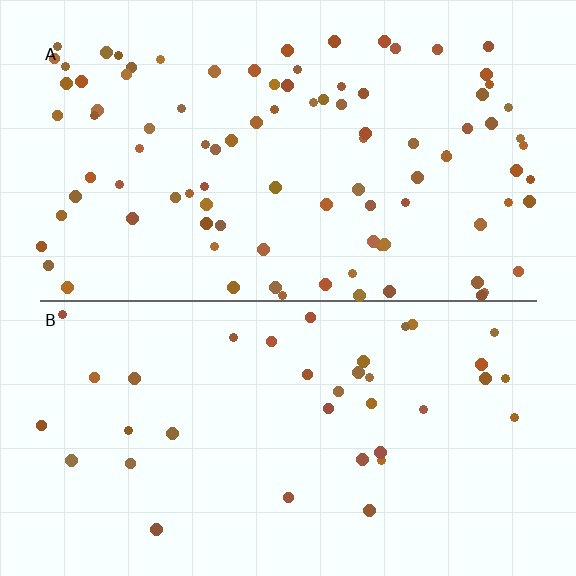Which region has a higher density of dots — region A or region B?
A (the top).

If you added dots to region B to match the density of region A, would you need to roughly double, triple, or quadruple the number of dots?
Approximately triple.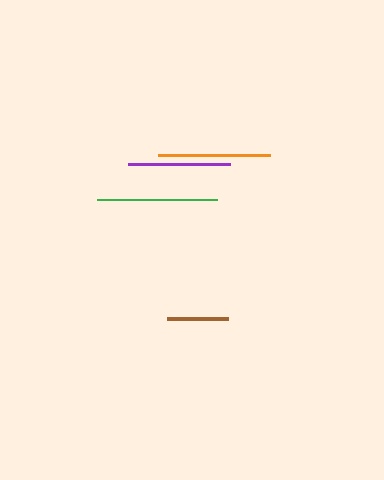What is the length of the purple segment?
The purple segment is approximately 102 pixels long.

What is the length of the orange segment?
The orange segment is approximately 111 pixels long.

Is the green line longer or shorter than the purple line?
The green line is longer than the purple line.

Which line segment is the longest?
The green line is the longest at approximately 121 pixels.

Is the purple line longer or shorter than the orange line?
The orange line is longer than the purple line.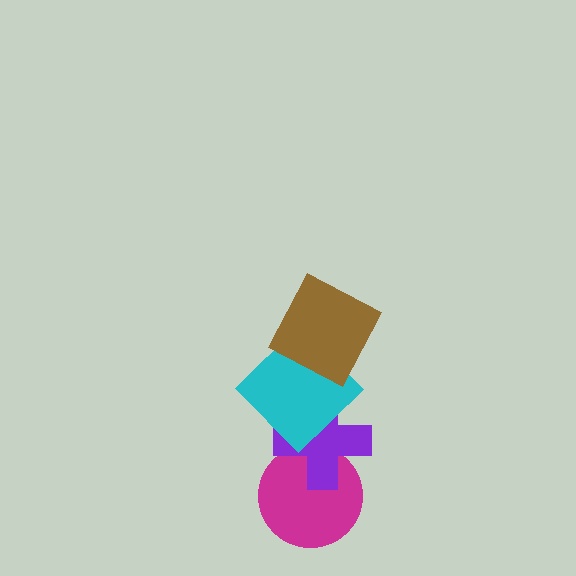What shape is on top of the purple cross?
The cyan diamond is on top of the purple cross.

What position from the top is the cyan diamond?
The cyan diamond is 2nd from the top.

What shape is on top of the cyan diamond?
The brown square is on top of the cyan diamond.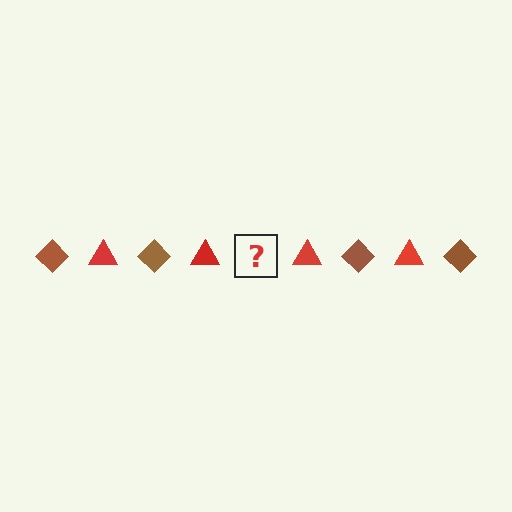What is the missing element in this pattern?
The missing element is a brown diamond.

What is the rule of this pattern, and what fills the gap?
The rule is that the pattern alternates between brown diamond and red triangle. The gap should be filled with a brown diamond.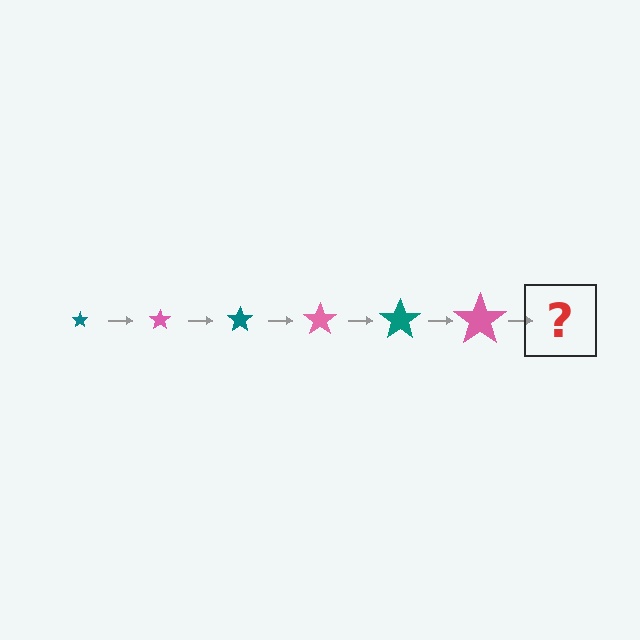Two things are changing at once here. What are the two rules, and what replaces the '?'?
The two rules are that the star grows larger each step and the color cycles through teal and pink. The '?' should be a teal star, larger than the previous one.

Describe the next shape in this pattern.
It should be a teal star, larger than the previous one.